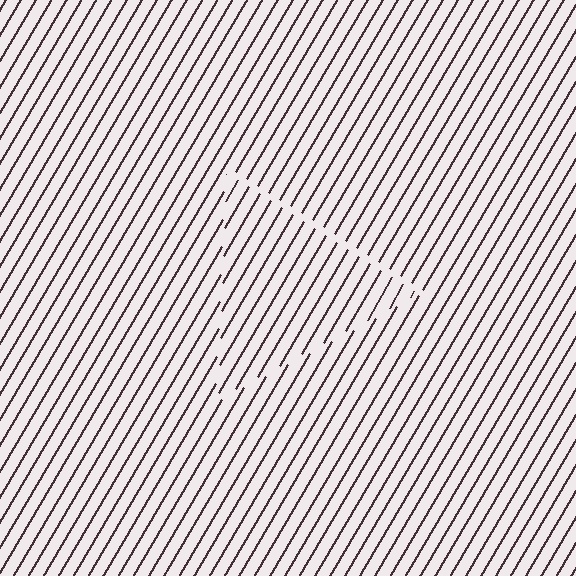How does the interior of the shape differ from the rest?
The interior of the shape contains the same grating, shifted by half a period — the contour is defined by the phase discontinuity where line-ends from the inner and outer gratings abut.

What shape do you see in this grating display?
An illusory triangle. The interior of the shape contains the same grating, shifted by half a period — the contour is defined by the phase discontinuity where line-ends from the inner and outer gratings abut.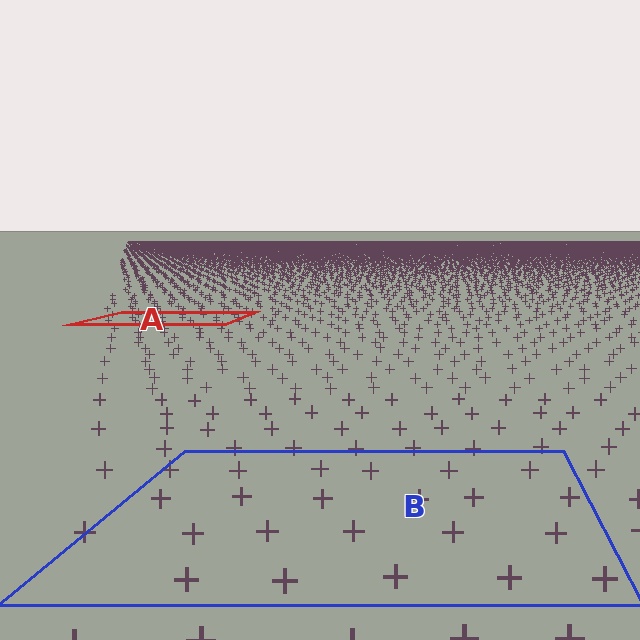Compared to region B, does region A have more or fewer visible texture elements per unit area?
Region A has more texture elements per unit area — they are packed more densely because it is farther away.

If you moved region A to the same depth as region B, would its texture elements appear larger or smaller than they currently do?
They would appear larger. At a closer depth, the same texture elements are projected at a bigger on-screen size.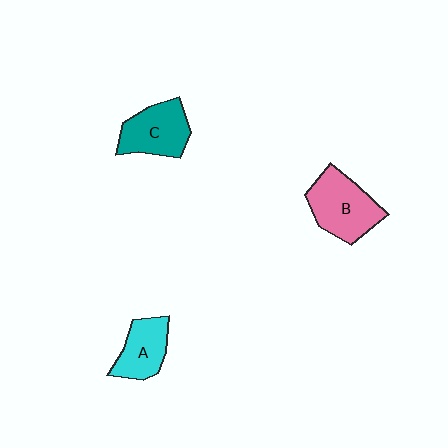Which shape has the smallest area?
Shape A (cyan).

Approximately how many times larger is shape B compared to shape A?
Approximately 1.4 times.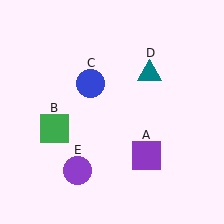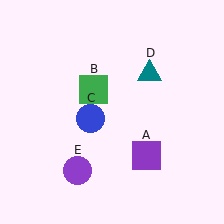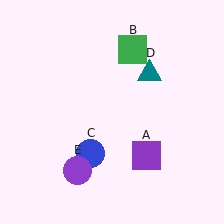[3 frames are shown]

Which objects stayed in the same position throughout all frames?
Purple square (object A) and teal triangle (object D) and purple circle (object E) remained stationary.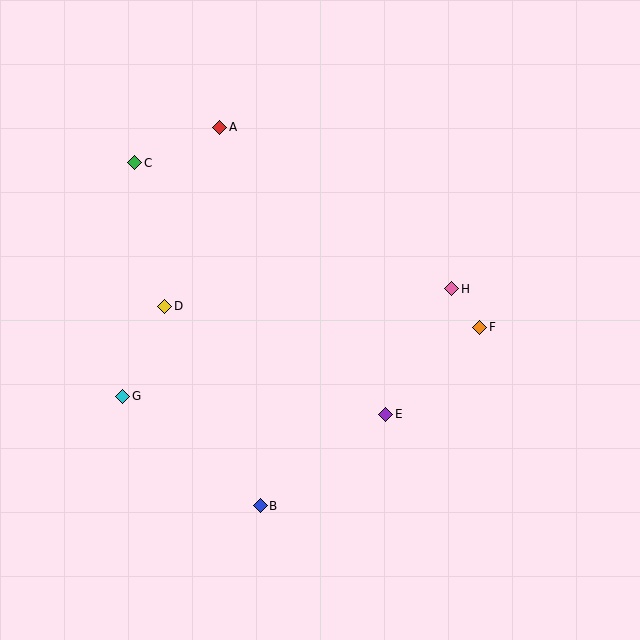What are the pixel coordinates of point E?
Point E is at (386, 414).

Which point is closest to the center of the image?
Point E at (386, 414) is closest to the center.